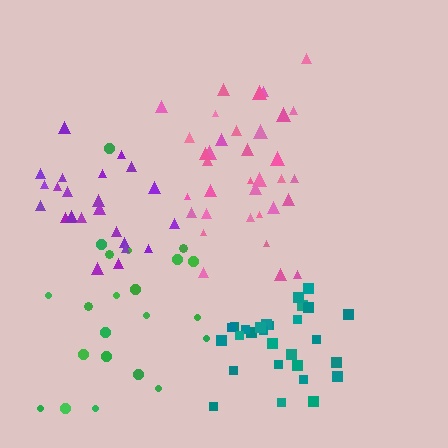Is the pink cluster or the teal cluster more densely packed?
Teal.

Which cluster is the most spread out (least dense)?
Green.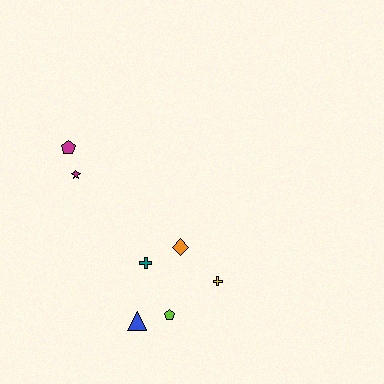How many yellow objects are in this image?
There is 1 yellow object.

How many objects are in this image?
There are 7 objects.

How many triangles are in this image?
There is 1 triangle.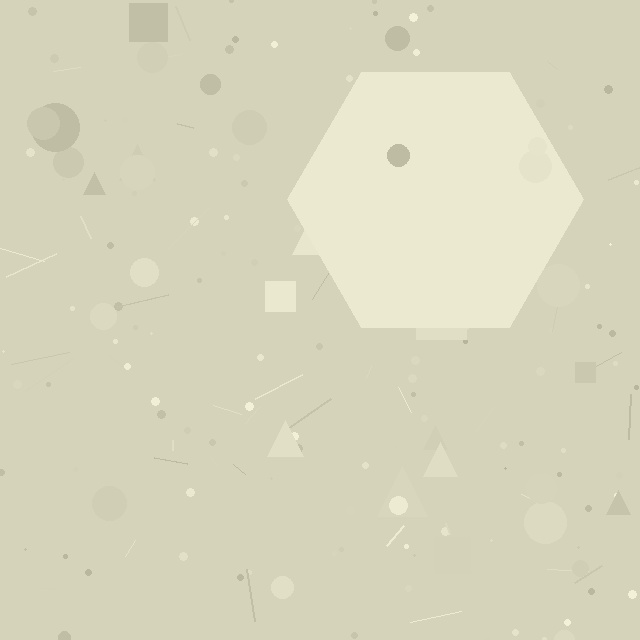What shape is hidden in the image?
A hexagon is hidden in the image.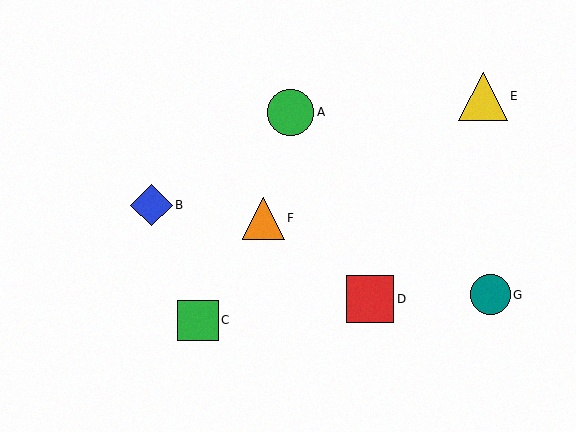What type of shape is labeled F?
Shape F is an orange triangle.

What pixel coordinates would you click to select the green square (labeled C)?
Click at (198, 320) to select the green square C.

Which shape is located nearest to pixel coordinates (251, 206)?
The orange triangle (labeled F) at (263, 218) is nearest to that location.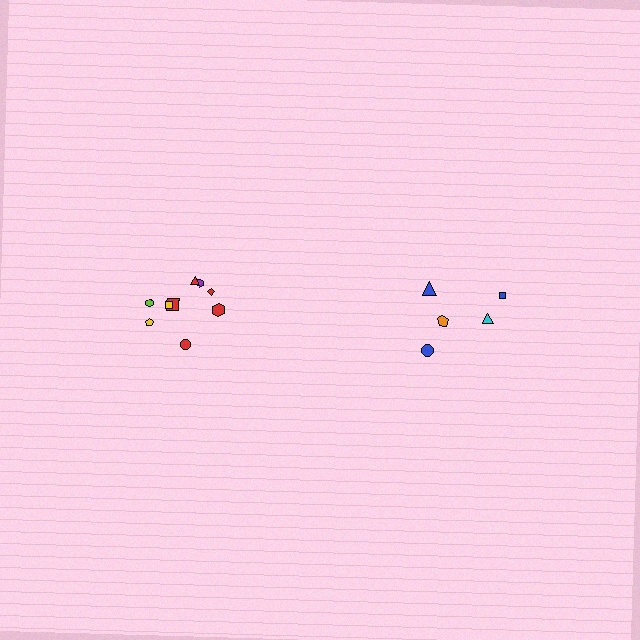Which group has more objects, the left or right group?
The left group.